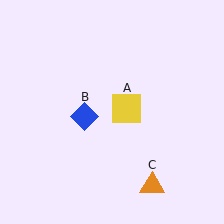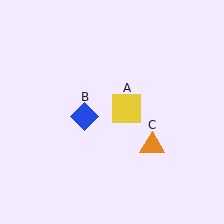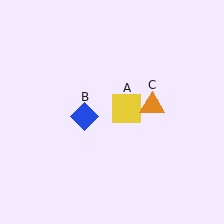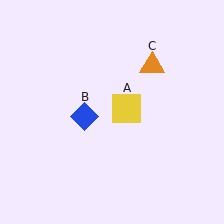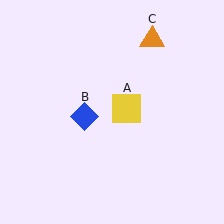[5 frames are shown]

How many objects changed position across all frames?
1 object changed position: orange triangle (object C).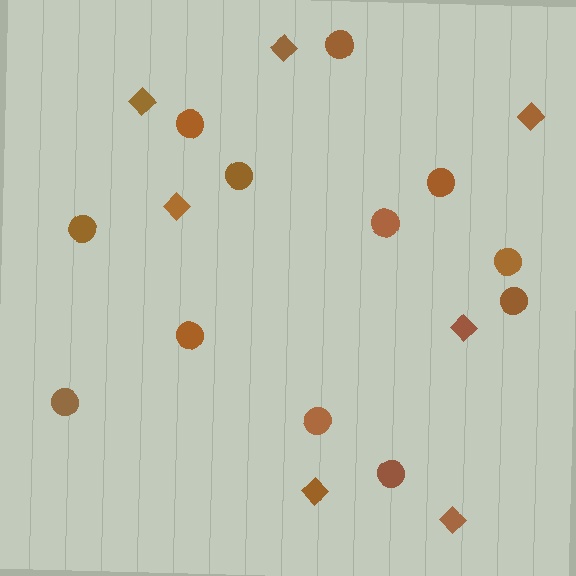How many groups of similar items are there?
There are 2 groups: one group of circles (12) and one group of diamonds (7).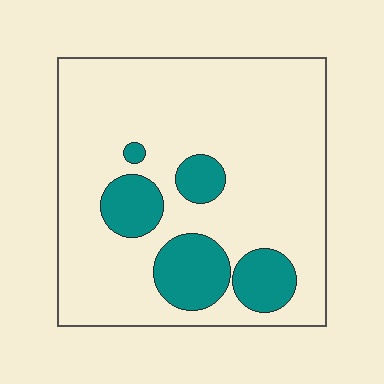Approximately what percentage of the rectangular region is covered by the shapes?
Approximately 20%.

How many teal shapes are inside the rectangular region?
5.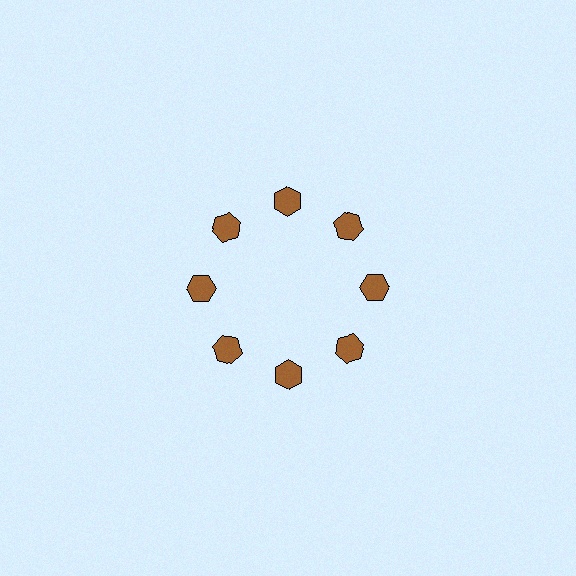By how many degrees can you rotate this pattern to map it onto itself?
The pattern maps onto itself every 45 degrees of rotation.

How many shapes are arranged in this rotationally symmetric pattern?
There are 8 shapes, arranged in 8 groups of 1.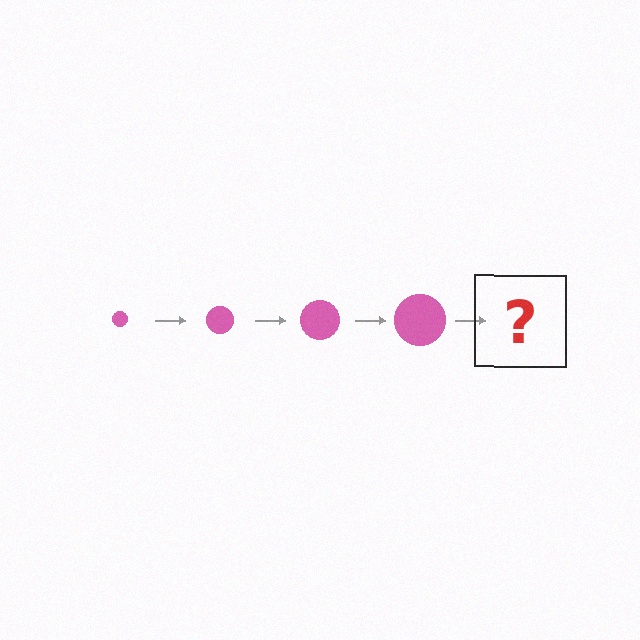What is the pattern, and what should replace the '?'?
The pattern is that the circle gets progressively larger each step. The '?' should be a pink circle, larger than the previous one.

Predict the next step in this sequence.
The next step is a pink circle, larger than the previous one.